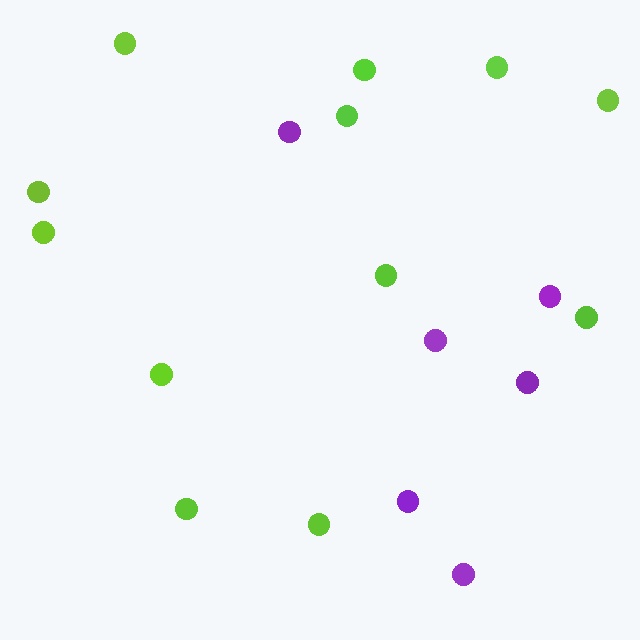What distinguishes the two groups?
There are 2 groups: one group of lime circles (12) and one group of purple circles (6).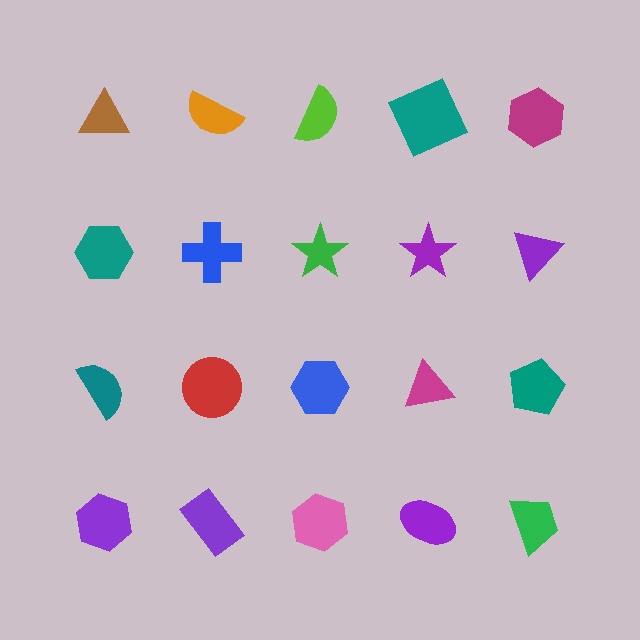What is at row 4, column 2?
A purple rectangle.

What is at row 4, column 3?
A pink hexagon.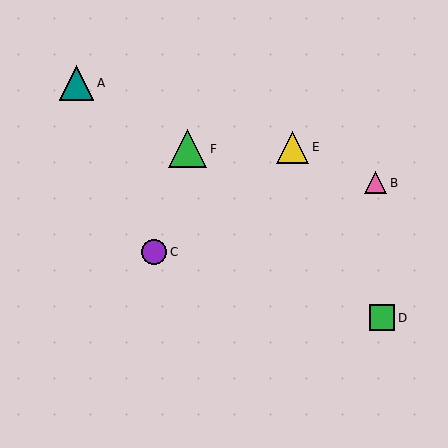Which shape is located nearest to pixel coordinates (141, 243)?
The purple circle (labeled C) at (154, 252) is nearest to that location.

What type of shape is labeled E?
Shape E is a yellow triangle.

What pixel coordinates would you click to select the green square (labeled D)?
Click at (382, 318) to select the green square D.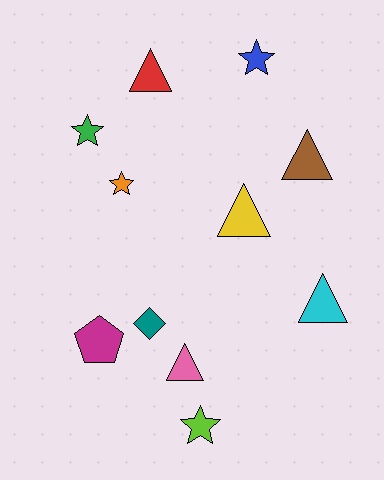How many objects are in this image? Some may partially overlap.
There are 11 objects.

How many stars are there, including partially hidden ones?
There are 4 stars.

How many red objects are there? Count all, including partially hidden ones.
There is 1 red object.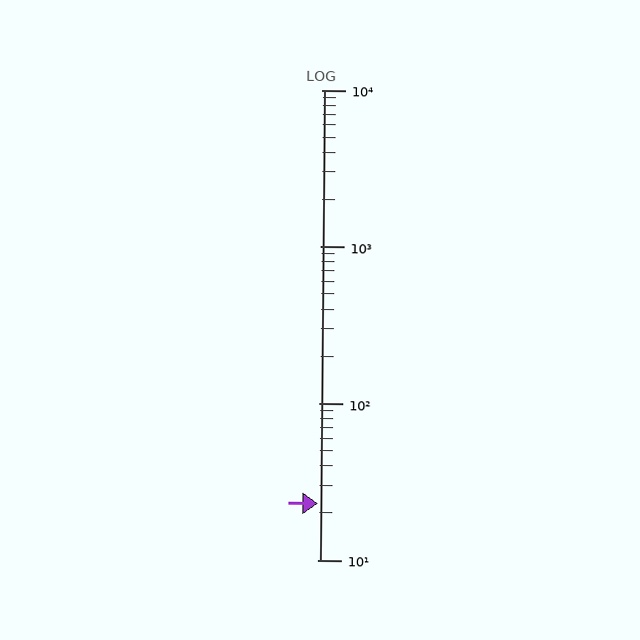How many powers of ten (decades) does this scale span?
The scale spans 3 decades, from 10 to 10000.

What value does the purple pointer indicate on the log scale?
The pointer indicates approximately 23.